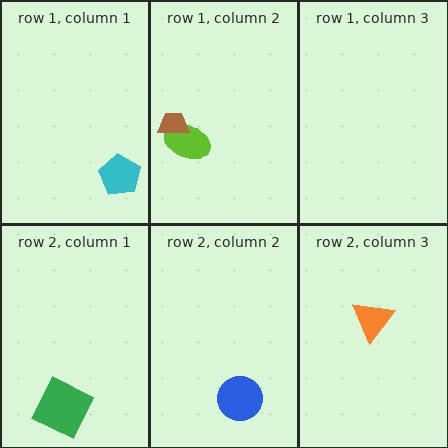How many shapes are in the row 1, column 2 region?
2.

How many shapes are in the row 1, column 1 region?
1.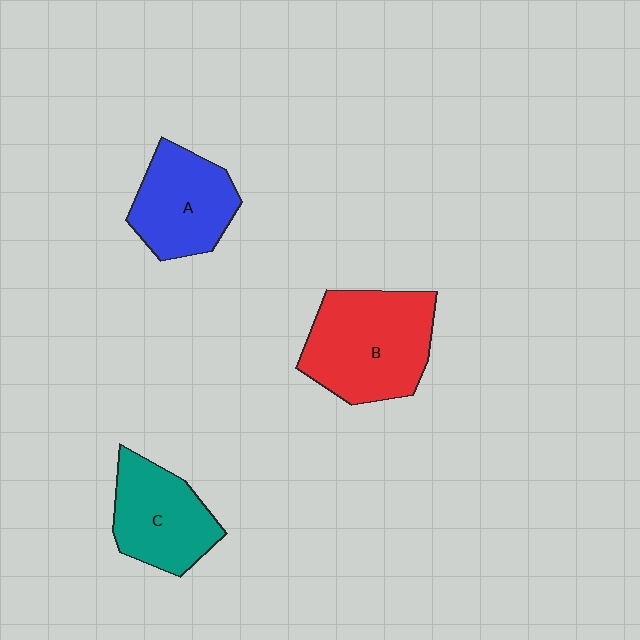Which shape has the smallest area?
Shape C (teal).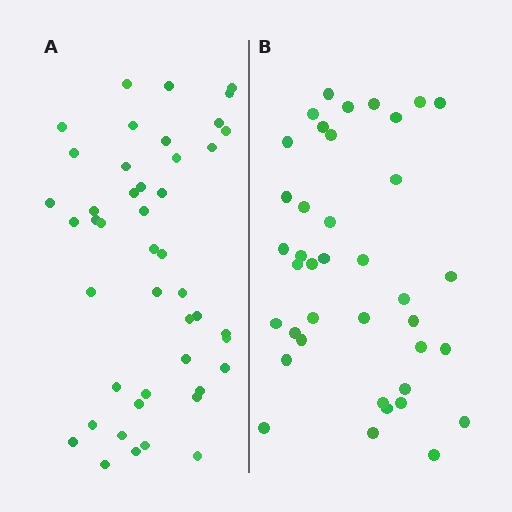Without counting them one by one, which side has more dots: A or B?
Region A (the left region) has more dots.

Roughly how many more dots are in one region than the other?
Region A has about 6 more dots than region B.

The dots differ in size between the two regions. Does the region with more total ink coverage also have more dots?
No. Region B has more total ink coverage because its dots are larger, but region A actually contains more individual dots. Total area can be misleading — the number of items is what matters here.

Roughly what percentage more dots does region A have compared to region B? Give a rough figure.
About 15% more.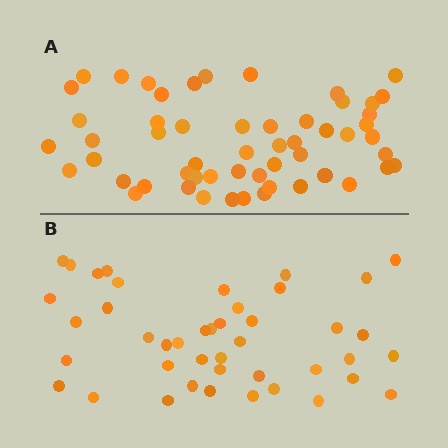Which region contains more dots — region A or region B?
Region A (the top region) has more dots.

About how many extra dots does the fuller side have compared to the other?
Region A has roughly 12 or so more dots than region B.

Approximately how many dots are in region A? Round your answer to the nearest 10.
About 60 dots. (The exact count is 55, which rounds to 60.)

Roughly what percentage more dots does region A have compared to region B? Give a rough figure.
About 30% more.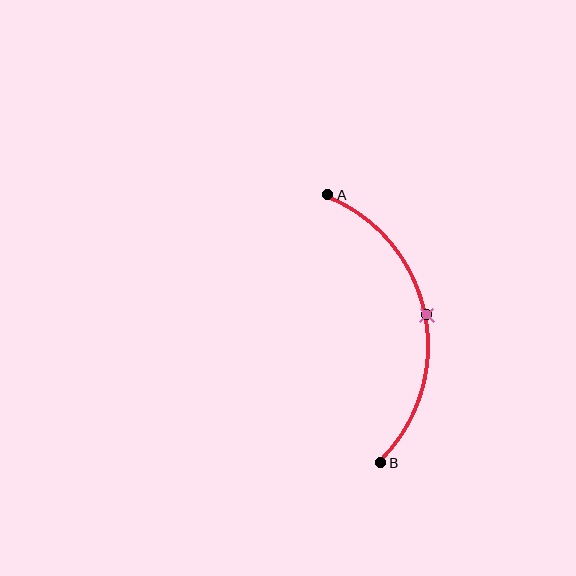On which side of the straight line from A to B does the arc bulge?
The arc bulges to the right of the straight line connecting A and B.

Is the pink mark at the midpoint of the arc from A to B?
Yes. The pink mark lies on the arc at equal arc-length from both A and B — it is the arc midpoint.